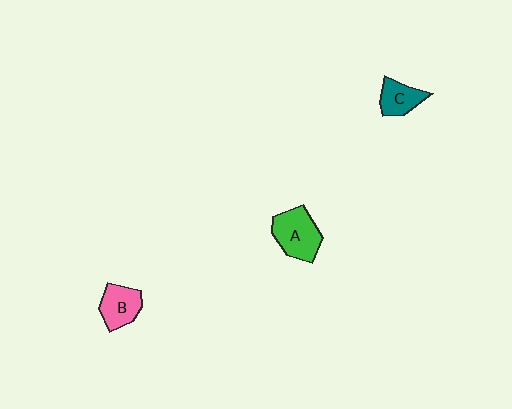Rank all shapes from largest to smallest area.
From largest to smallest: A (green), B (pink), C (teal).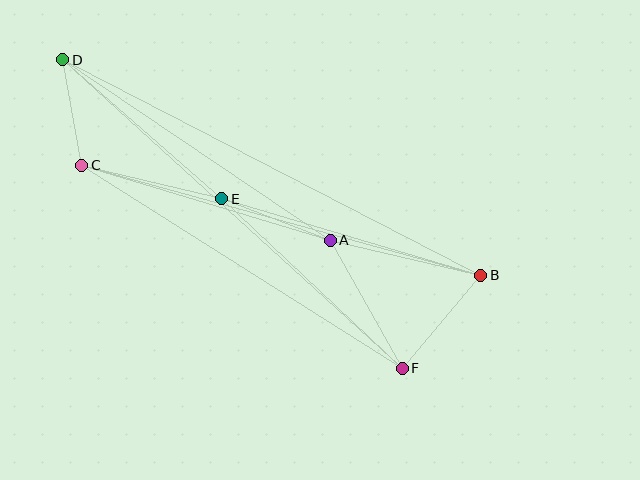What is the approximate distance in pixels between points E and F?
The distance between E and F is approximately 248 pixels.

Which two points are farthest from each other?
Points B and D are farthest from each other.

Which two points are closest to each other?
Points C and D are closest to each other.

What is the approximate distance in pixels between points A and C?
The distance between A and C is approximately 260 pixels.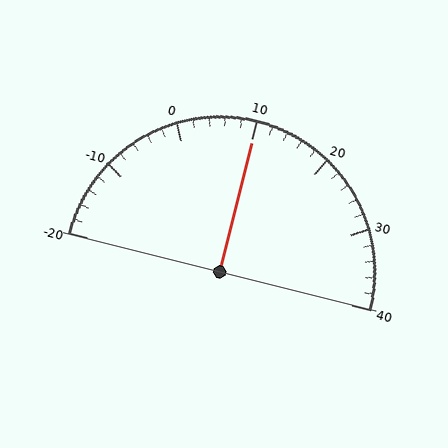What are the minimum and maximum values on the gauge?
The gauge ranges from -20 to 40.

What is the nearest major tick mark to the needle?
The nearest major tick mark is 10.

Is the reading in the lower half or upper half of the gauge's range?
The reading is in the upper half of the range (-20 to 40).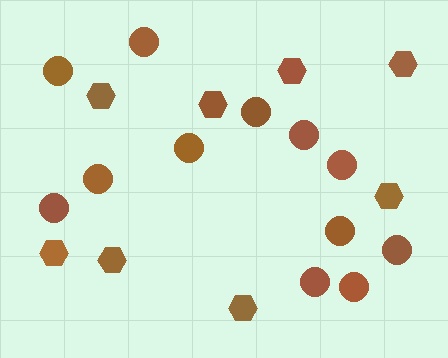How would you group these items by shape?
There are 2 groups: one group of circles (12) and one group of hexagons (8).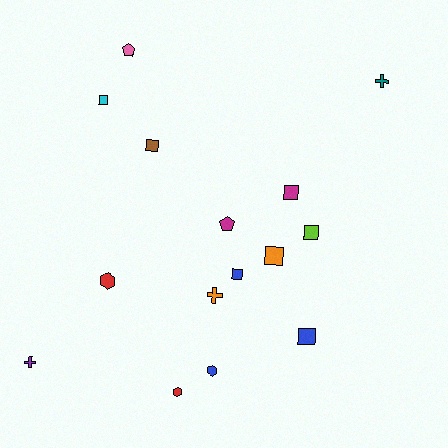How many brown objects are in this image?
There is 1 brown object.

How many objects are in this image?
There are 15 objects.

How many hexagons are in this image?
There are 3 hexagons.